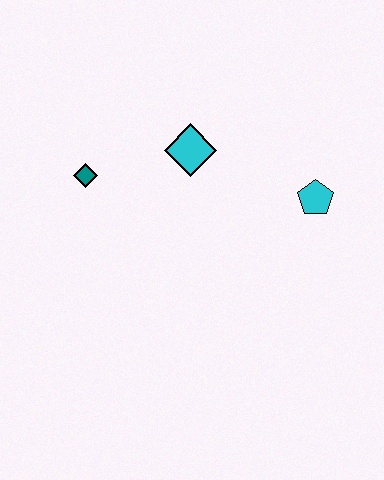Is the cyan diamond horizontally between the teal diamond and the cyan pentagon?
Yes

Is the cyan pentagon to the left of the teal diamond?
No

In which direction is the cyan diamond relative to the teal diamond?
The cyan diamond is to the right of the teal diamond.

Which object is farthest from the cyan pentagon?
The teal diamond is farthest from the cyan pentagon.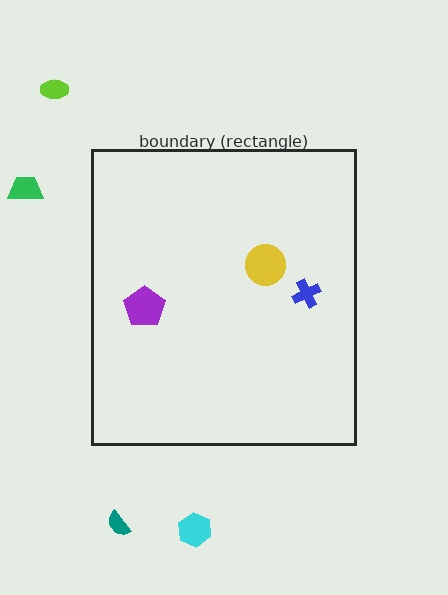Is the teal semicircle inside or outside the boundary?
Outside.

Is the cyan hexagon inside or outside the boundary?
Outside.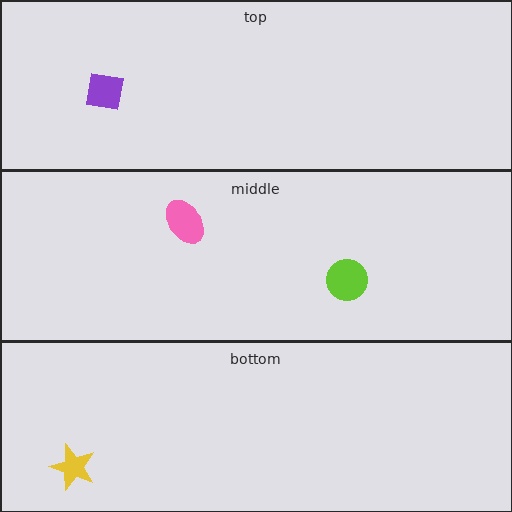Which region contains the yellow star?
The bottom region.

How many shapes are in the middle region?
2.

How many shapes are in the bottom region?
1.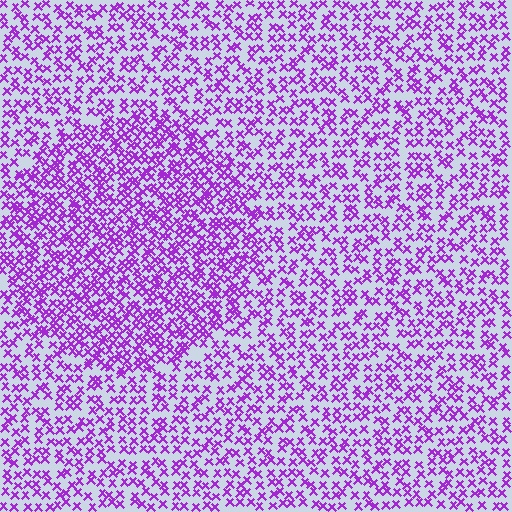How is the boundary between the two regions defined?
The boundary is defined by a change in element density (approximately 1.6x ratio). All elements are the same color, size, and shape.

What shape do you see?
I see a circle.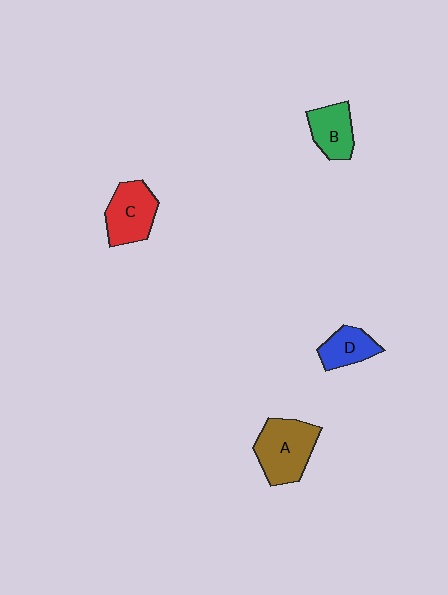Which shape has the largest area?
Shape A (brown).